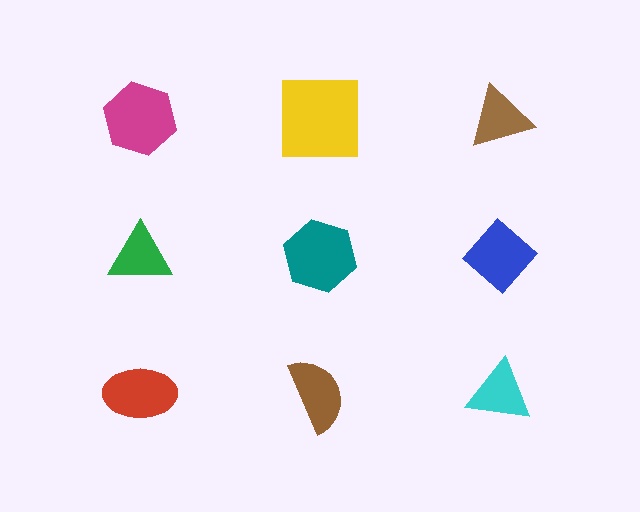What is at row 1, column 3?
A brown triangle.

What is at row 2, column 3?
A blue diamond.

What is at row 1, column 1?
A magenta hexagon.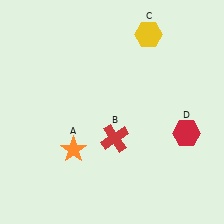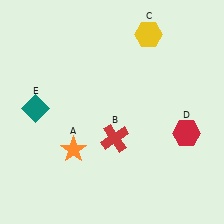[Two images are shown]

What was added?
A teal diamond (E) was added in Image 2.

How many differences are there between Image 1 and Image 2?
There is 1 difference between the two images.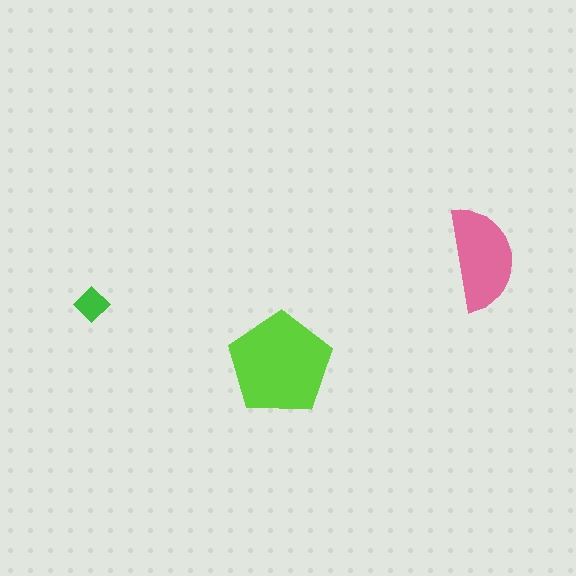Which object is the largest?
The lime pentagon.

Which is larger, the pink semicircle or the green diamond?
The pink semicircle.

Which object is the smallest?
The green diamond.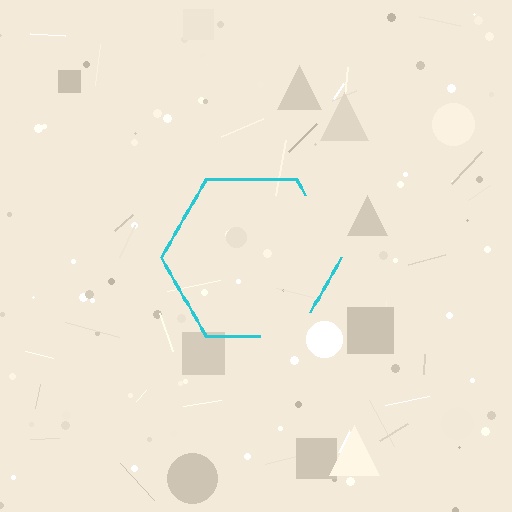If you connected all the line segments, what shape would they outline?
They would outline a hexagon.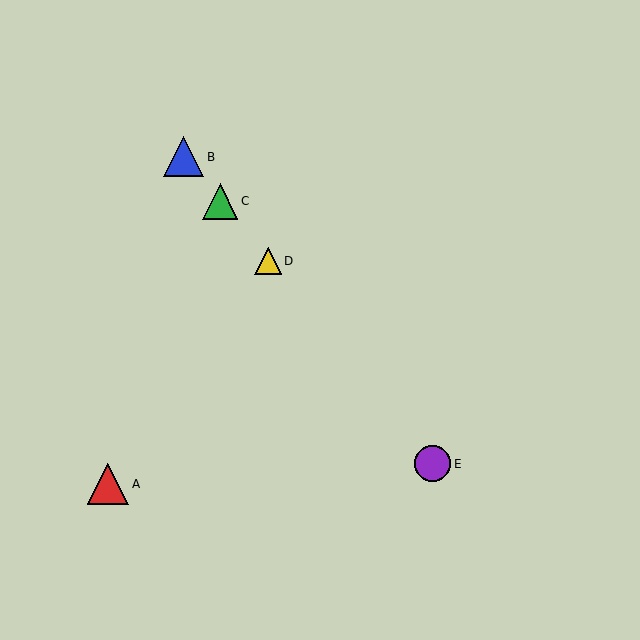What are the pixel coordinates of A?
Object A is at (108, 484).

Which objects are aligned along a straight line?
Objects B, C, D, E are aligned along a straight line.